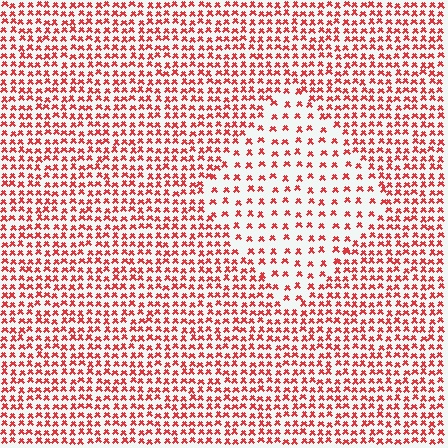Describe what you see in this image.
The image contains small red elements arranged at two different densities. A diamond-shaped region is visible where the elements are less densely packed than the surrounding area.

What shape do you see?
I see a diamond.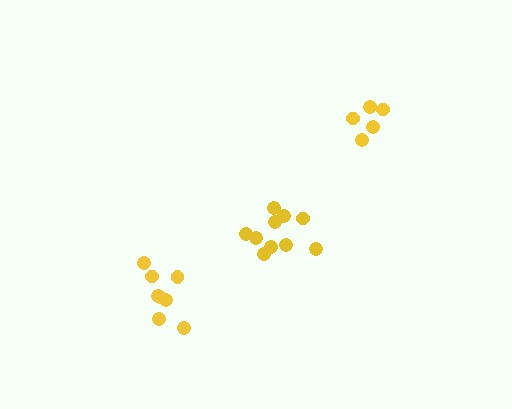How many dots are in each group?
Group 1: 8 dots, Group 2: 5 dots, Group 3: 10 dots (23 total).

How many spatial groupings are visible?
There are 3 spatial groupings.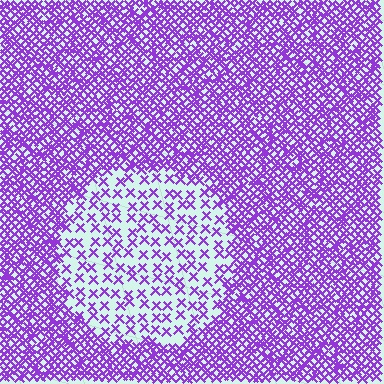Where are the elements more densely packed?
The elements are more densely packed outside the circle boundary.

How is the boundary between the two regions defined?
The boundary is defined by a change in element density (approximately 2.9x ratio). All elements are the same color, size, and shape.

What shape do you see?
I see a circle.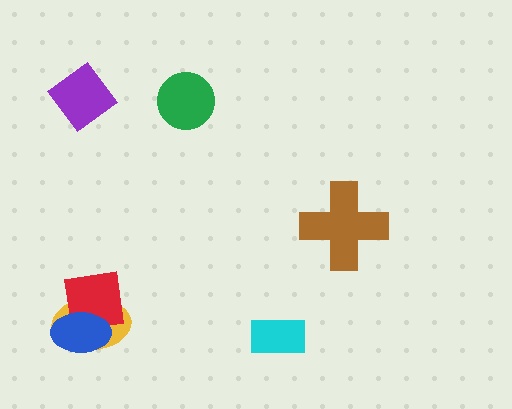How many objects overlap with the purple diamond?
0 objects overlap with the purple diamond.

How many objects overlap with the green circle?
0 objects overlap with the green circle.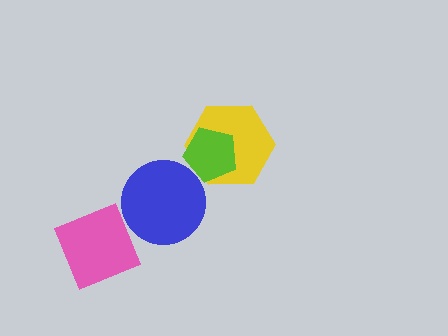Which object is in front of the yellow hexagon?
The lime pentagon is in front of the yellow hexagon.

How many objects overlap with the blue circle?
1 object overlaps with the blue circle.